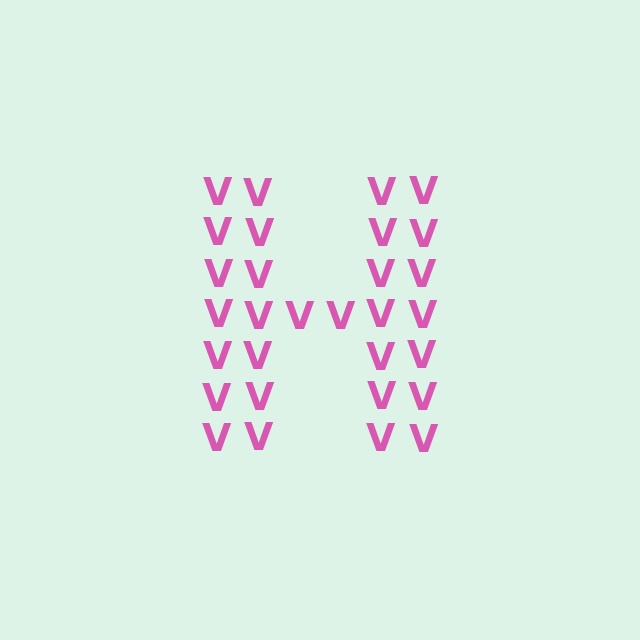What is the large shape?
The large shape is the letter H.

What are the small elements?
The small elements are letter V's.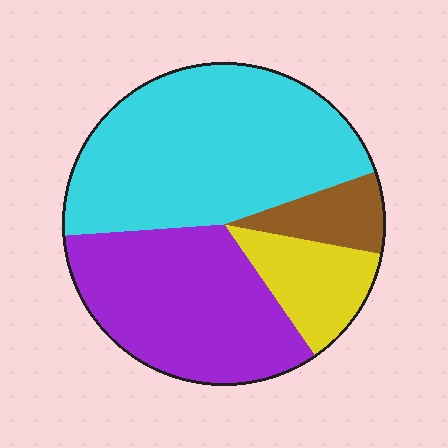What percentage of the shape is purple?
Purple takes up about one third (1/3) of the shape.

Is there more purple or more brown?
Purple.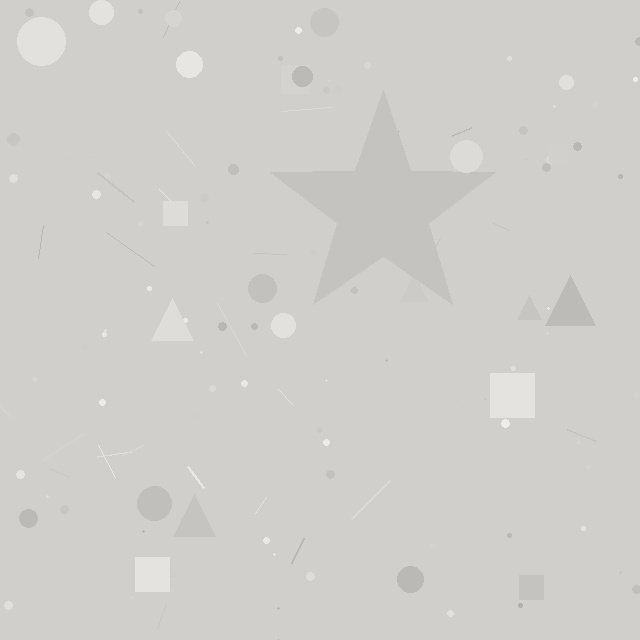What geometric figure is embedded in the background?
A star is embedded in the background.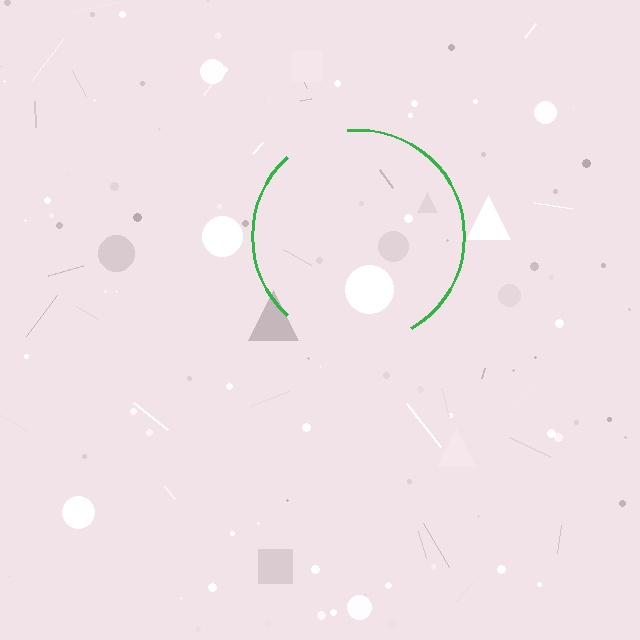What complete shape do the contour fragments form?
The contour fragments form a circle.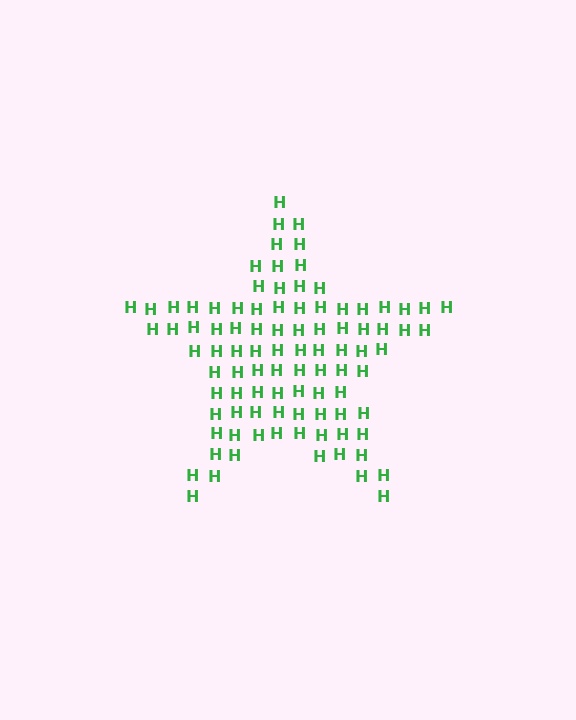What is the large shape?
The large shape is a star.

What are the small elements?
The small elements are letter H's.